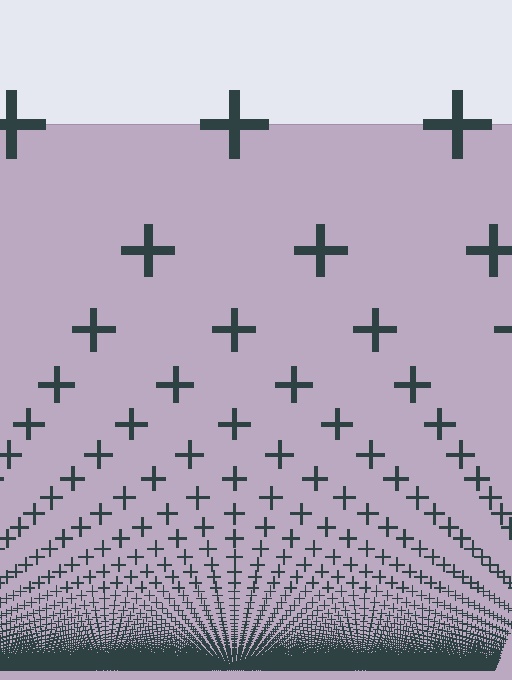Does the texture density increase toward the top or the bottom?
Density increases toward the bottom.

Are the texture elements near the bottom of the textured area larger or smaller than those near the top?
Smaller. The gradient is inverted — elements near the bottom are smaller and denser.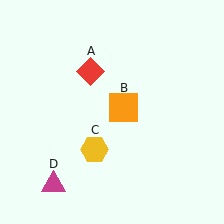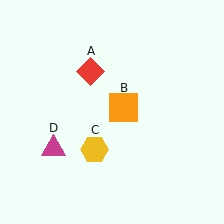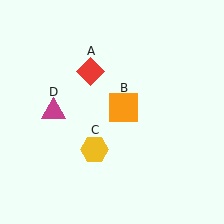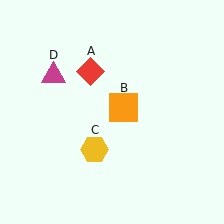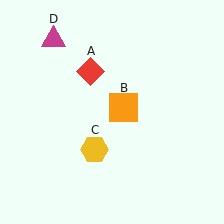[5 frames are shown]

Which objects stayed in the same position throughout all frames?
Red diamond (object A) and orange square (object B) and yellow hexagon (object C) remained stationary.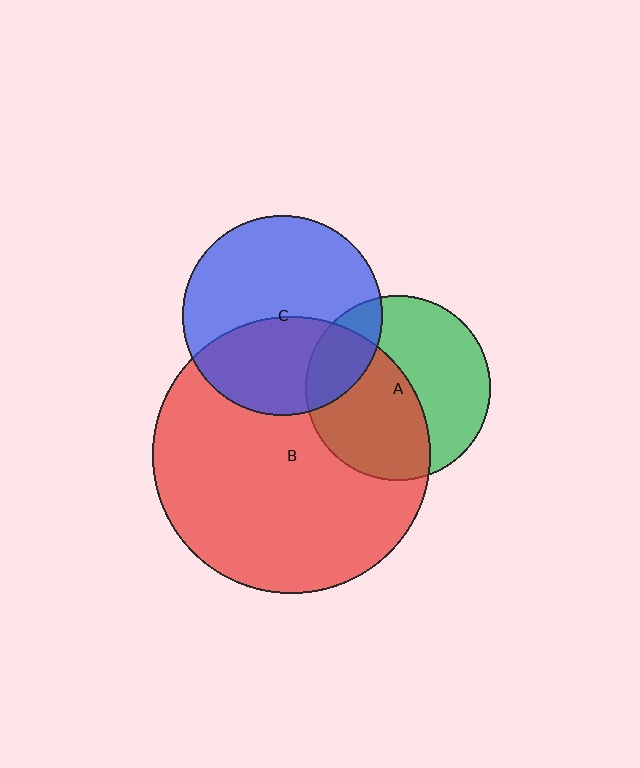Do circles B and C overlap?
Yes.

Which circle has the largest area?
Circle B (red).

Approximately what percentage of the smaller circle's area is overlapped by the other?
Approximately 40%.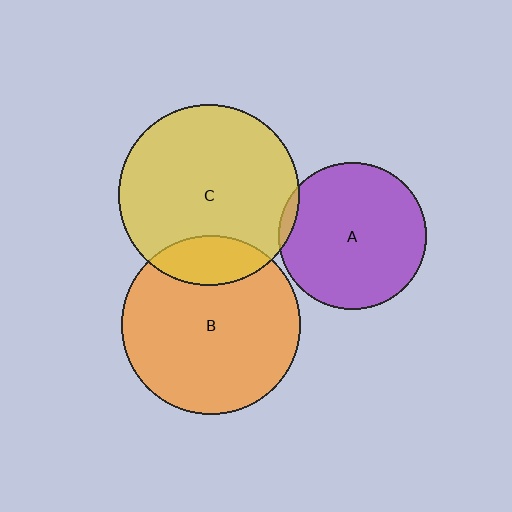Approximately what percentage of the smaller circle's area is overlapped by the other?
Approximately 5%.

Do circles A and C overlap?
Yes.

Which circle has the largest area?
Circle C (yellow).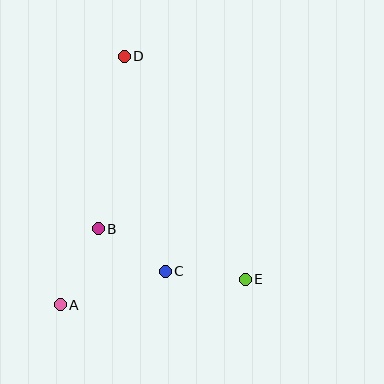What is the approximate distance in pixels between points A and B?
The distance between A and B is approximately 85 pixels.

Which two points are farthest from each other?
Points A and D are farthest from each other.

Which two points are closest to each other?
Points B and C are closest to each other.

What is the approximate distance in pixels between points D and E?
The distance between D and E is approximately 254 pixels.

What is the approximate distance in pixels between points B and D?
The distance between B and D is approximately 175 pixels.